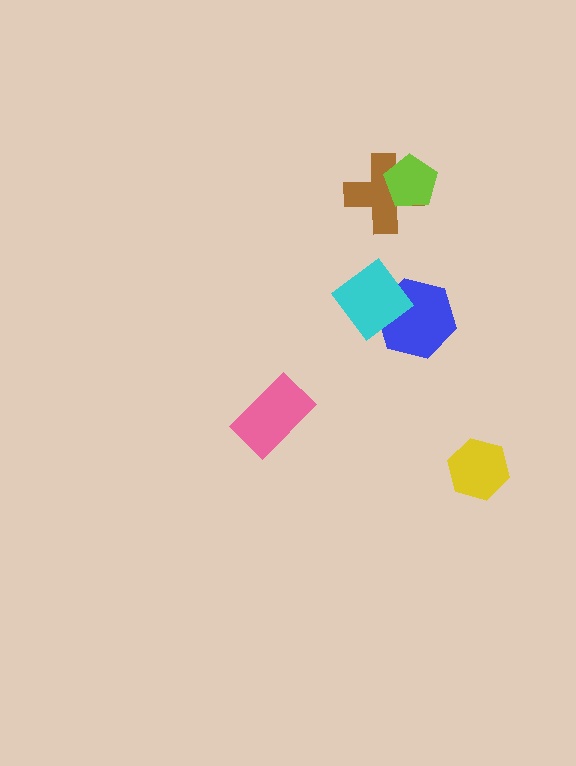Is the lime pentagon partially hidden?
No, no other shape covers it.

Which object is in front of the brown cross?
The lime pentagon is in front of the brown cross.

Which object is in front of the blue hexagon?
The cyan diamond is in front of the blue hexagon.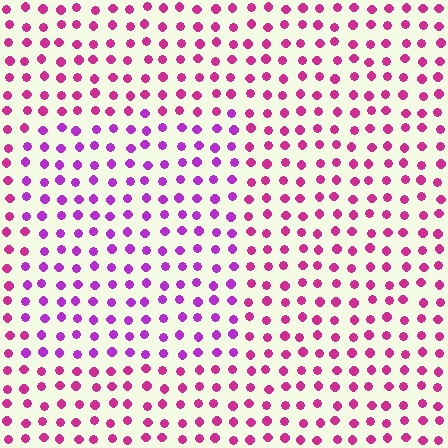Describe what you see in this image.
The image is filled with small magenta elements in a uniform arrangement. A rectangle-shaped region is visible where the elements are tinted to a slightly different hue, forming a subtle color boundary.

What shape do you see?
I see a rectangle.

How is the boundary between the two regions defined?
The boundary is defined purely by a slight shift in hue (about 32 degrees). Spacing, size, and orientation are identical on both sides.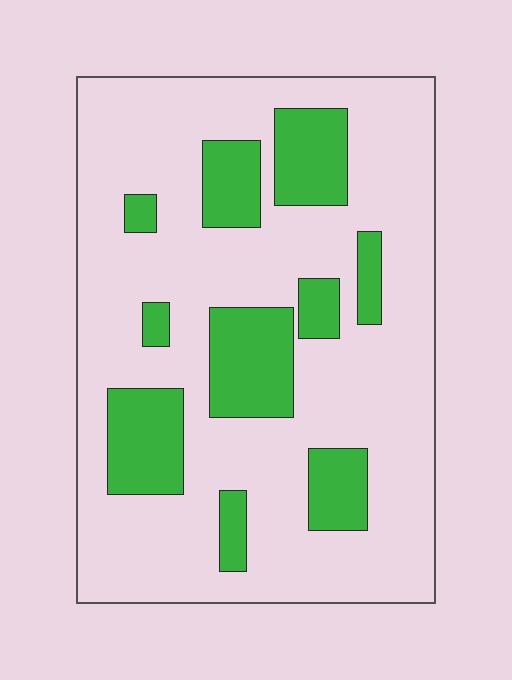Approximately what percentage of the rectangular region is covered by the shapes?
Approximately 25%.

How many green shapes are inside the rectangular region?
10.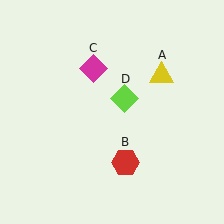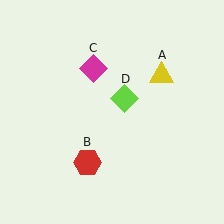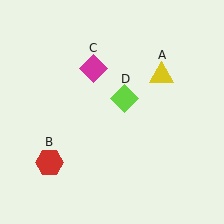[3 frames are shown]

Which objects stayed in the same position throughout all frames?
Yellow triangle (object A) and magenta diamond (object C) and lime diamond (object D) remained stationary.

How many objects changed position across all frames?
1 object changed position: red hexagon (object B).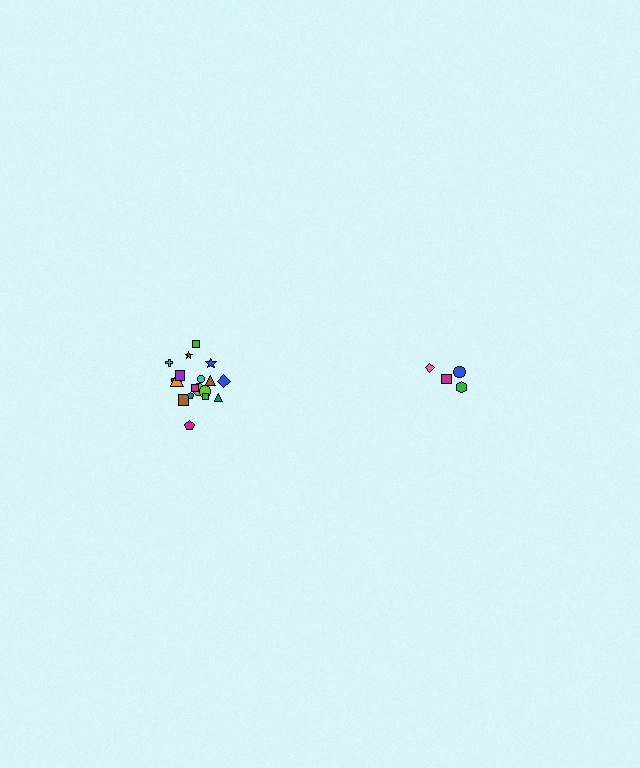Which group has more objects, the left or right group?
The left group.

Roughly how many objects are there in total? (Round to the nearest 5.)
Roughly 20 objects in total.